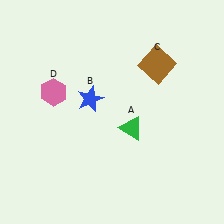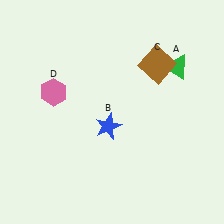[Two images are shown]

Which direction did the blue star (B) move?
The blue star (B) moved down.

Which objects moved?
The objects that moved are: the green triangle (A), the blue star (B).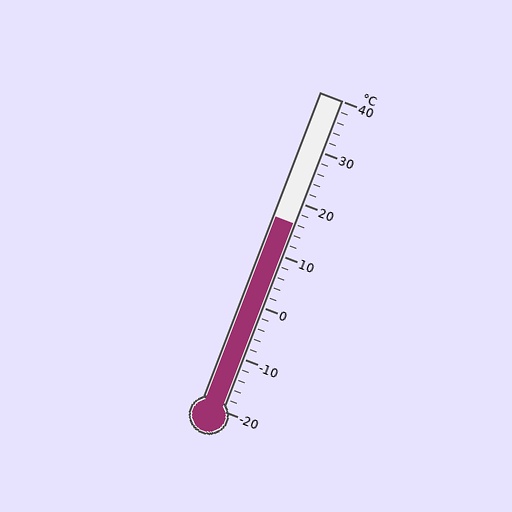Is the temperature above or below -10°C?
The temperature is above -10°C.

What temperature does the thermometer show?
The thermometer shows approximately 16°C.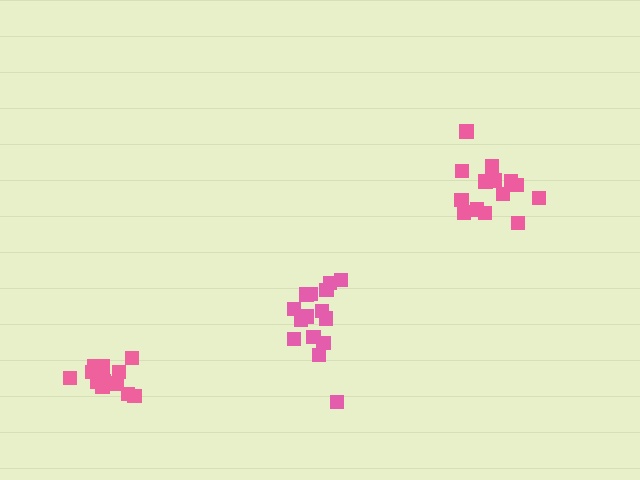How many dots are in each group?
Group 1: 16 dots, Group 2: 14 dots, Group 3: 13 dots (43 total).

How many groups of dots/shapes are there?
There are 3 groups.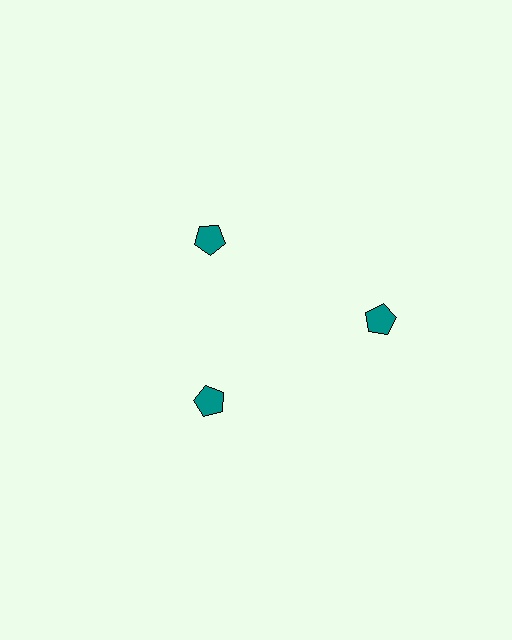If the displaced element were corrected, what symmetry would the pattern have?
It would have 3-fold rotational symmetry — the pattern would map onto itself every 120 degrees.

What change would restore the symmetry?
The symmetry would be restored by moving it inward, back onto the ring so that all 3 pentagons sit at equal angles and equal distance from the center.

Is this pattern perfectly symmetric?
No. The 3 teal pentagons are arranged in a ring, but one element near the 3 o'clock position is pushed outward from the center, breaking the 3-fold rotational symmetry.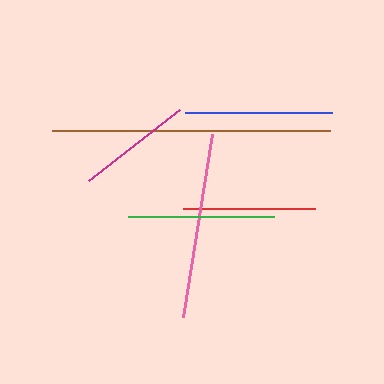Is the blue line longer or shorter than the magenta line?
The blue line is longer than the magenta line.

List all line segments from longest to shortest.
From longest to shortest: brown, pink, blue, green, red, magenta.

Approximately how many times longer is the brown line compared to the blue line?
The brown line is approximately 1.9 times the length of the blue line.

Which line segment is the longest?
The brown line is the longest at approximately 278 pixels.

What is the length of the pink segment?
The pink segment is approximately 184 pixels long.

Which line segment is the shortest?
The magenta line is the shortest at approximately 115 pixels.